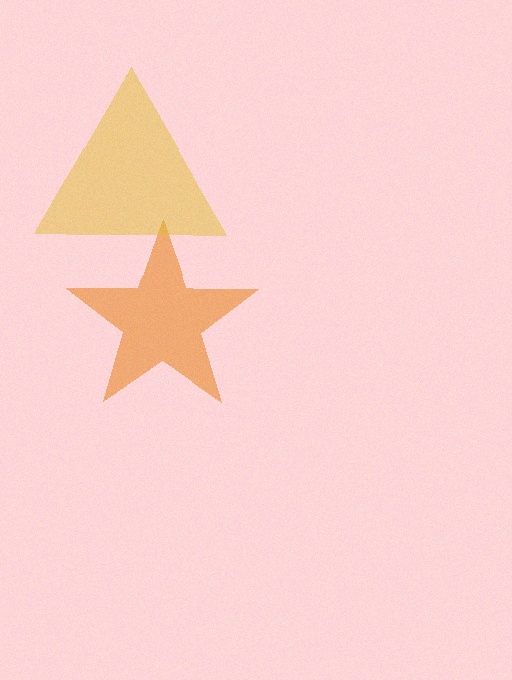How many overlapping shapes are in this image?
There are 2 overlapping shapes in the image.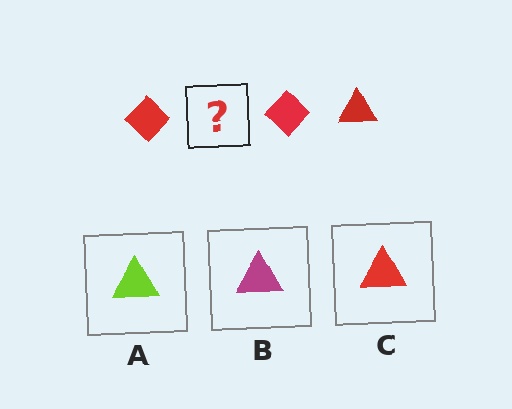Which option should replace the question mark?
Option C.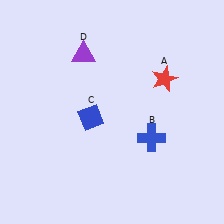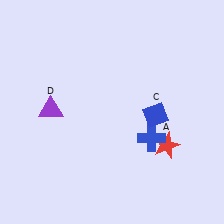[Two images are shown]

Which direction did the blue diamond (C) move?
The blue diamond (C) moved right.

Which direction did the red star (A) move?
The red star (A) moved down.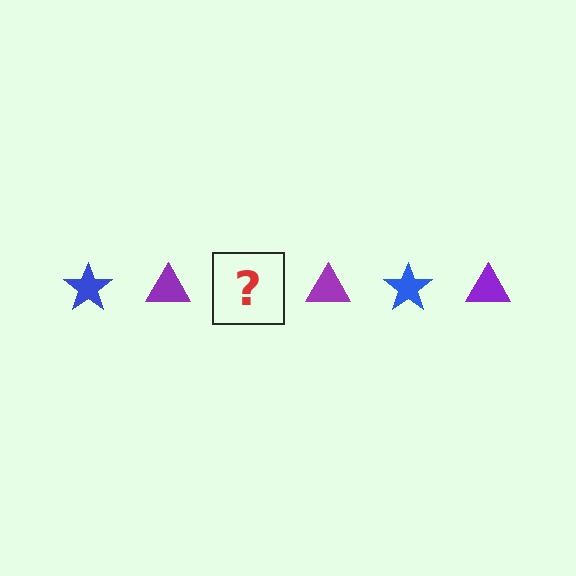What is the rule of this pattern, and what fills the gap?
The rule is that the pattern alternates between blue star and purple triangle. The gap should be filled with a blue star.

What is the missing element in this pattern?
The missing element is a blue star.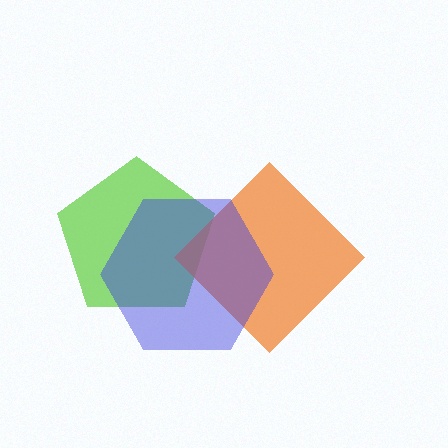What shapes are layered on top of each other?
The layered shapes are: a lime pentagon, an orange diamond, a blue hexagon.